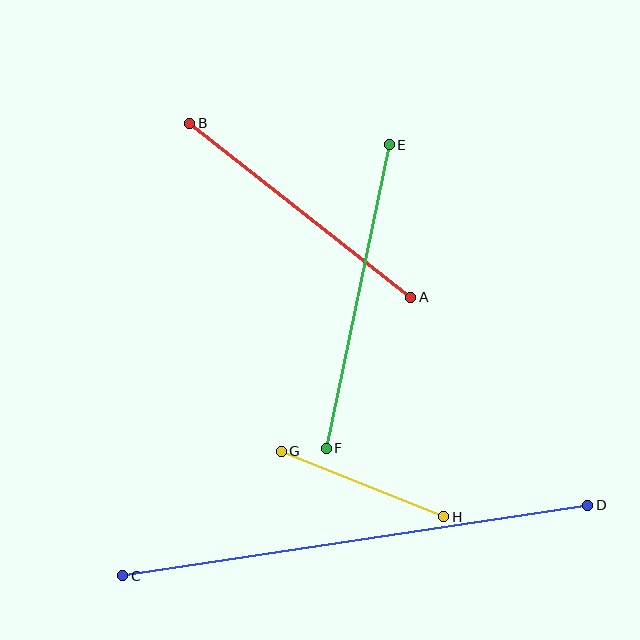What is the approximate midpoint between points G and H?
The midpoint is at approximately (362, 484) pixels.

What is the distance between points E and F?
The distance is approximately 310 pixels.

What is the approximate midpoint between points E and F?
The midpoint is at approximately (358, 296) pixels.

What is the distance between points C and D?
The distance is approximately 470 pixels.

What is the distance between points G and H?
The distance is approximately 175 pixels.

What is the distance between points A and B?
The distance is approximately 281 pixels.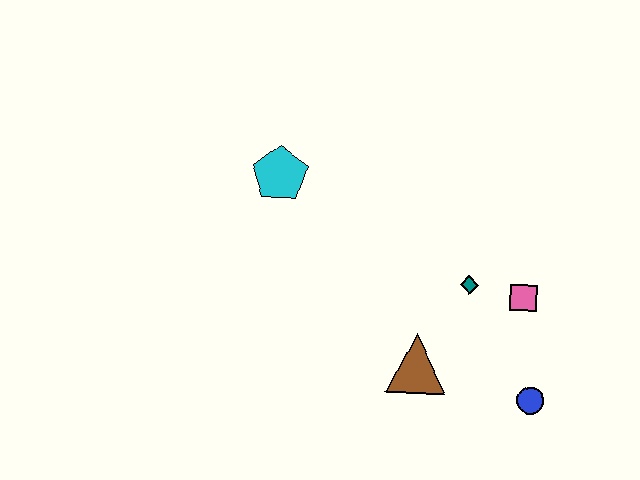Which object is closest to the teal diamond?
The pink square is closest to the teal diamond.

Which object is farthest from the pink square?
The cyan pentagon is farthest from the pink square.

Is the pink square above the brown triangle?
Yes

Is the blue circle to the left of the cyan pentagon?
No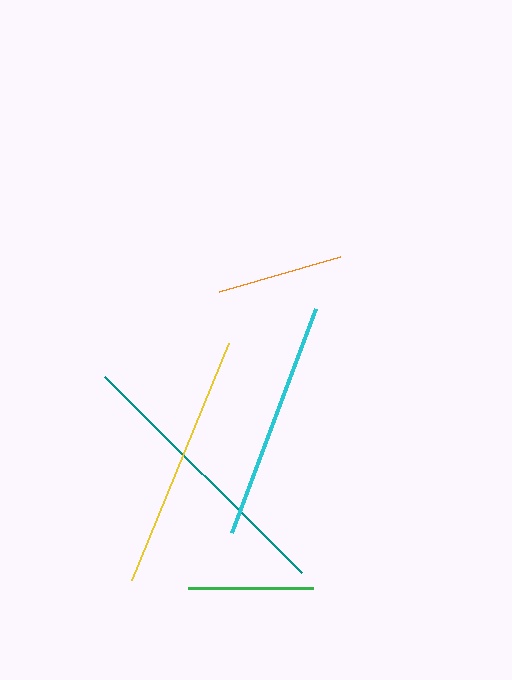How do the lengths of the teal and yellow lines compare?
The teal and yellow lines are approximately the same length.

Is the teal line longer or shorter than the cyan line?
The teal line is longer than the cyan line.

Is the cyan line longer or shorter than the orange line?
The cyan line is longer than the orange line.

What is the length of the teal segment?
The teal segment is approximately 278 pixels long.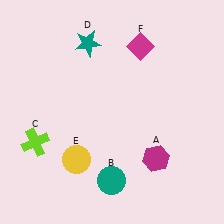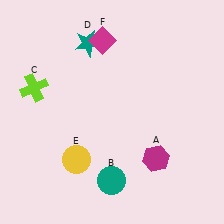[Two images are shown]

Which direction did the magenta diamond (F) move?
The magenta diamond (F) moved left.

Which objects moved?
The objects that moved are: the lime cross (C), the magenta diamond (F).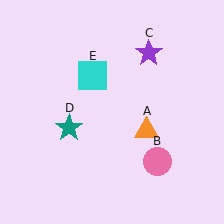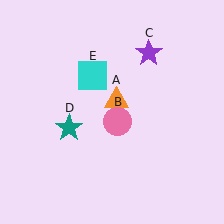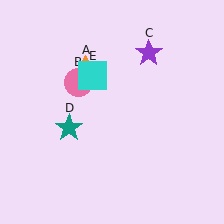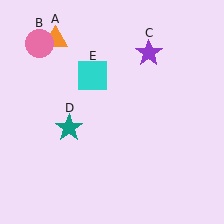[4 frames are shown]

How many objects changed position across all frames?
2 objects changed position: orange triangle (object A), pink circle (object B).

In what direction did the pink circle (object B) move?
The pink circle (object B) moved up and to the left.